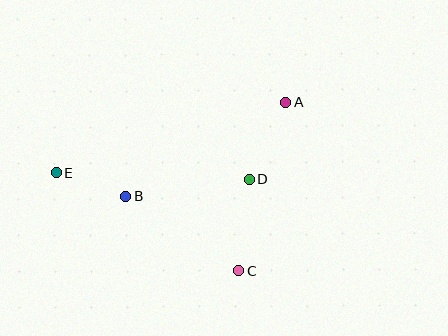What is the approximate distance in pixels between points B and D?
The distance between B and D is approximately 125 pixels.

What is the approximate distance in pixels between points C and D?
The distance between C and D is approximately 92 pixels.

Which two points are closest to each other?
Points B and E are closest to each other.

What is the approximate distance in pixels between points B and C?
The distance between B and C is approximately 135 pixels.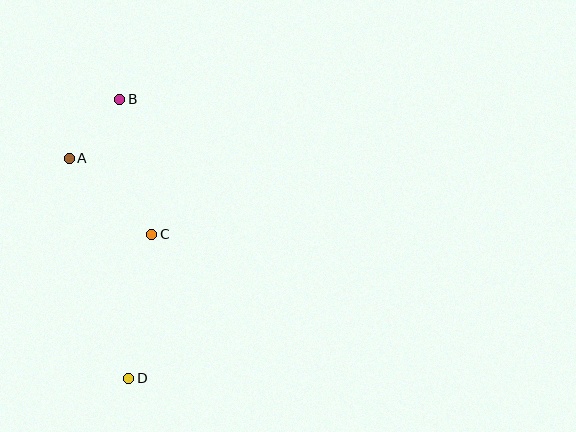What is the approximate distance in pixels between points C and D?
The distance between C and D is approximately 146 pixels.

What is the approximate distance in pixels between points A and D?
The distance between A and D is approximately 228 pixels.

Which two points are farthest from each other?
Points B and D are farthest from each other.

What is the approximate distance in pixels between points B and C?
The distance between B and C is approximately 139 pixels.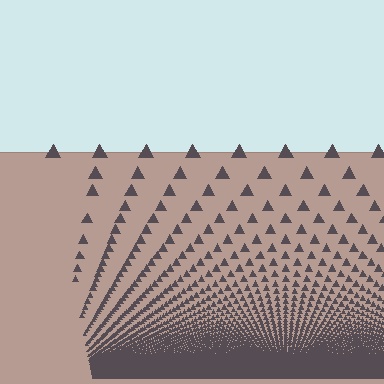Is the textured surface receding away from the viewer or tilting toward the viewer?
The surface appears to tilt toward the viewer. Texture elements get larger and sparser toward the top.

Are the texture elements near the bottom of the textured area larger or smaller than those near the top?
Smaller. The gradient is inverted — elements near the bottom are smaller and denser.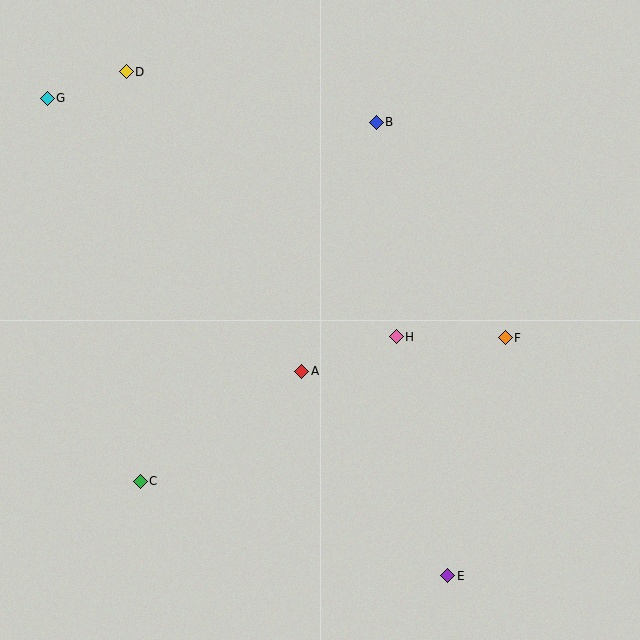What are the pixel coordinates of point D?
Point D is at (126, 72).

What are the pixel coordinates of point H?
Point H is at (396, 337).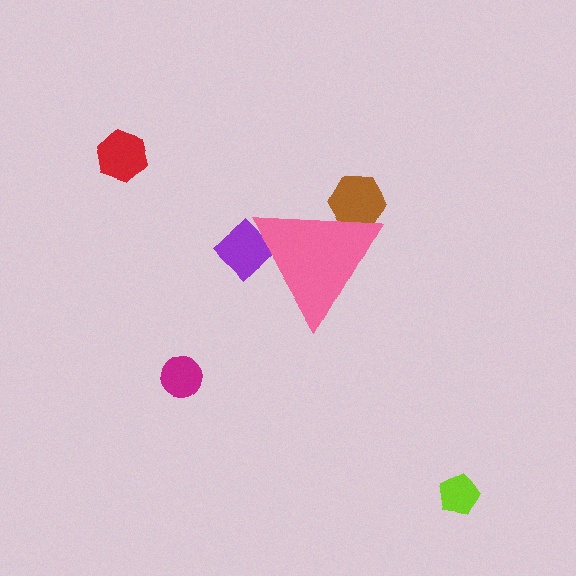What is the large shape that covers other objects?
A pink triangle.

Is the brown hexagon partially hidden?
Yes, the brown hexagon is partially hidden behind the pink triangle.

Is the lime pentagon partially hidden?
No, the lime pentagon is fully visible.